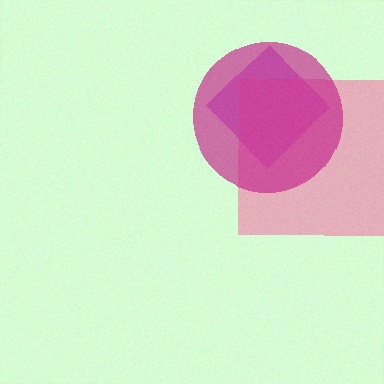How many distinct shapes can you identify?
There are 3 distinct shapes: a purple diamond, a pink square, a magenta circle.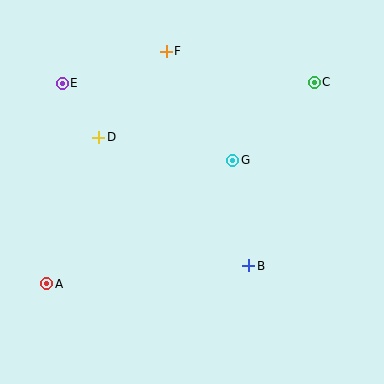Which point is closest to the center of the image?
Point G at (233, 160) is closest to the center.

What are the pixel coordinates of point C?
Point C is at (314, 82).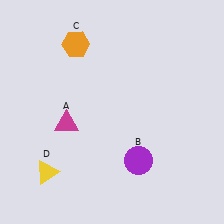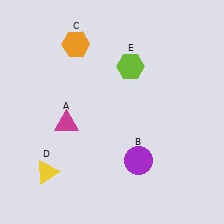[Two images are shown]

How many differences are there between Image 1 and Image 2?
There is 1 difference between the two images.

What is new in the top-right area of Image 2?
A lime hexagon (E) was added in the top-right area of Image 2.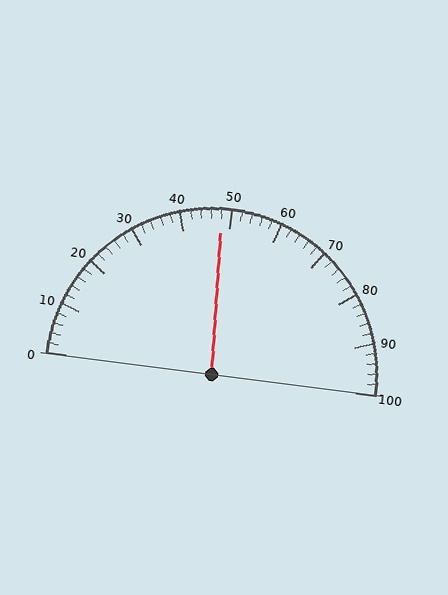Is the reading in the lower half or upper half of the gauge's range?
The reading is in the lower half of the range (0 to 100).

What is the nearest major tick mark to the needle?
The nearest major tick mark is 50.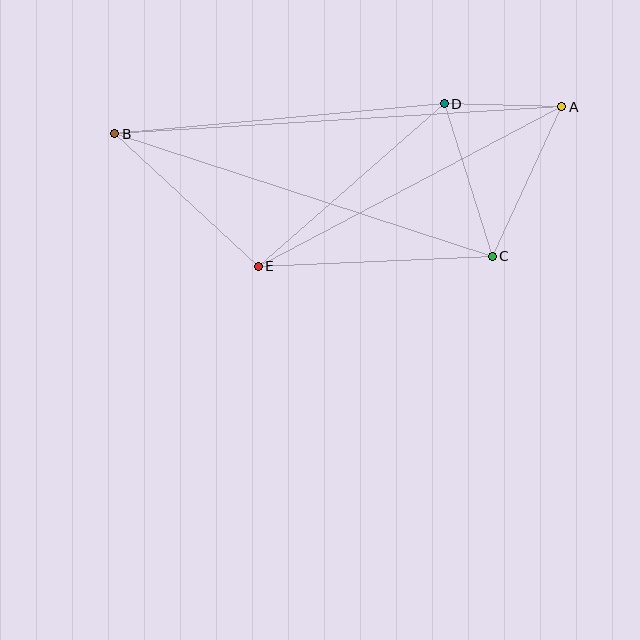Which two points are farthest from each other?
Points A and B are farthest from each other.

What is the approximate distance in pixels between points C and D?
The distance between C and D is approximately 160 pixels.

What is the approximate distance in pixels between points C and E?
The distance between C and E is approximately 234 pixels.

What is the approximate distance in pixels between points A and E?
The distance between A and E is approximately 343 pixels.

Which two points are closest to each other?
Points A and D are closest to each other.